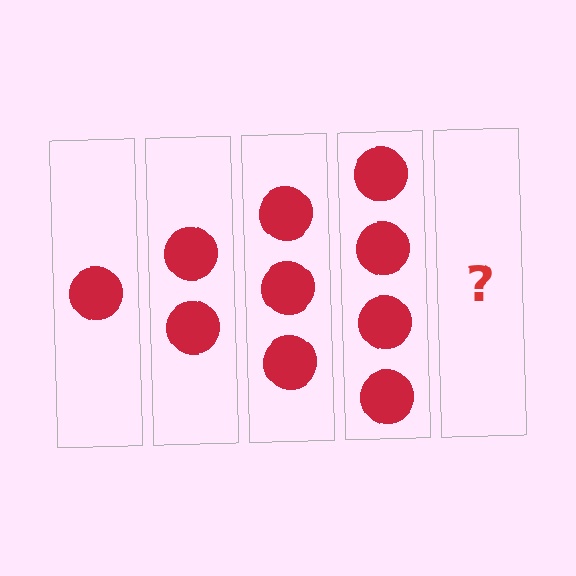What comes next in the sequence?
The next element should be 5 circles.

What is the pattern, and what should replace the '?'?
The pattern is that each step adds one more circle. The '?' should be 5 circles.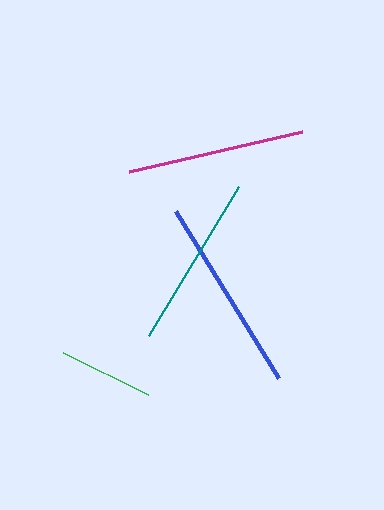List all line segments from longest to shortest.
From longest to shortest: blue, magenta, teal, green.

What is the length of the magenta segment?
The magenta segment is approximately 178 pixels long.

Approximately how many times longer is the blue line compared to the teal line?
The blue line is approximately 1.1 times the length of the teal line.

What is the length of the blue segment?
The blue segment is approximately 197 pixels long.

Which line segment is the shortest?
The green line is the shortest at approximately 95 pixels.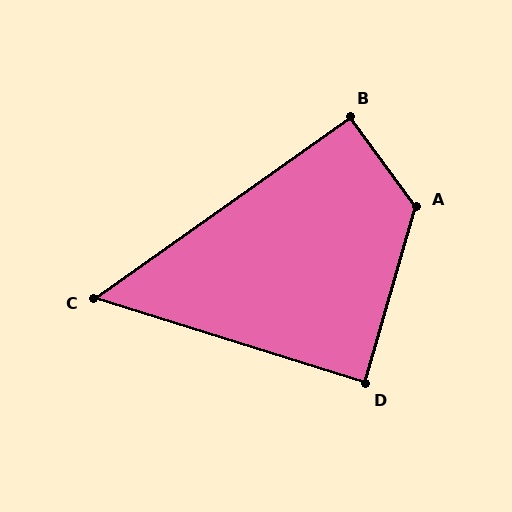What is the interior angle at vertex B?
Approximately 91 degrees (approximately right).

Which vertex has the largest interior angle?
A, at approximately 127 degrees.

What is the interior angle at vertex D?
Approximately 89 degrees (approximately right).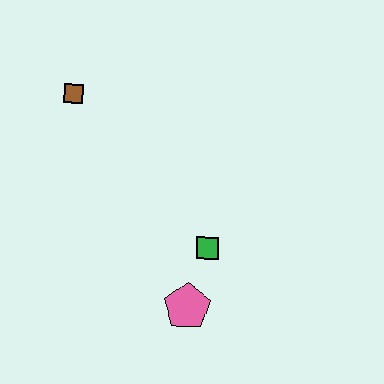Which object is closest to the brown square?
The green square is closest to the brown square.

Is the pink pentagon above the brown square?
No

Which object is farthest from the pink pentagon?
The brown square is farthest from the pink pentagon.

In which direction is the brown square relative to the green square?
The brown square is above the green square.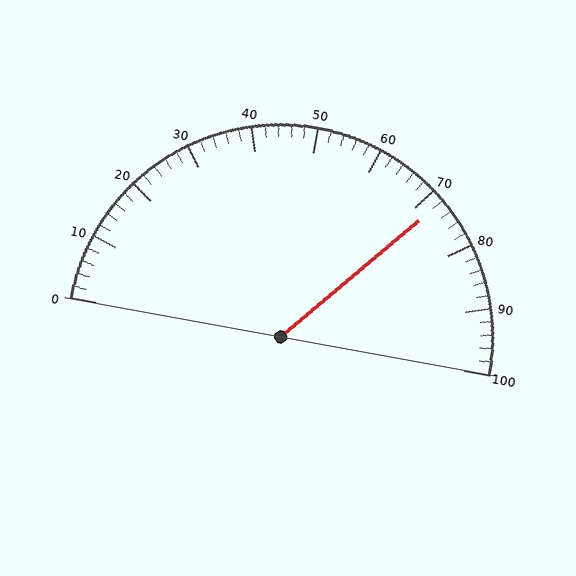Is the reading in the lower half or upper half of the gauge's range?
The reading is in the upper half of the range (0 to 100).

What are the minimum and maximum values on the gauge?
The gauge ranges from 0 to 100.